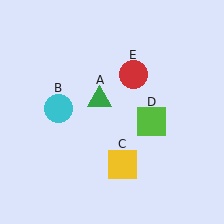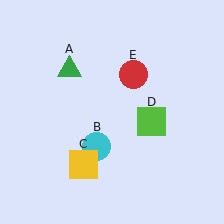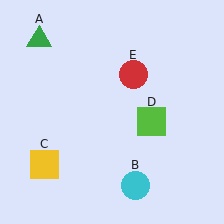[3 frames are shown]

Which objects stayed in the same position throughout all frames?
Lime square (object D) and red circle (object E) remained stationary.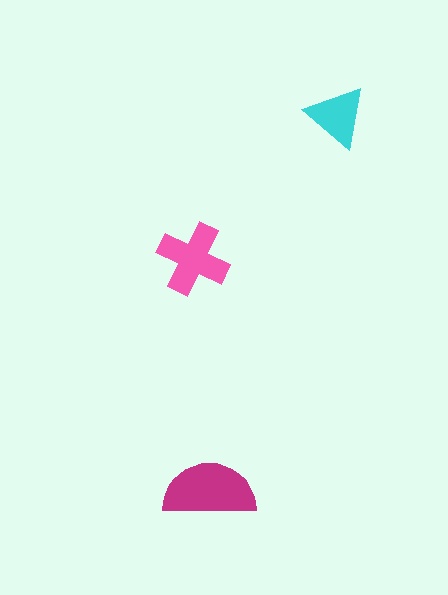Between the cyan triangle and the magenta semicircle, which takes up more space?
The magenta semicircle.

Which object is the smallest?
The cyan triangle.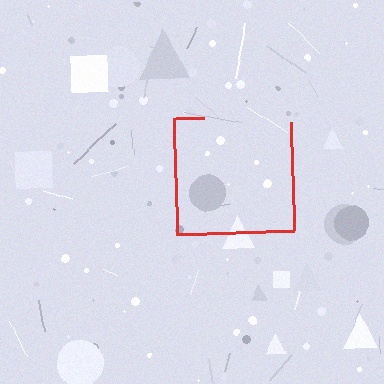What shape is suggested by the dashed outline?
The dashed outline suggests a square.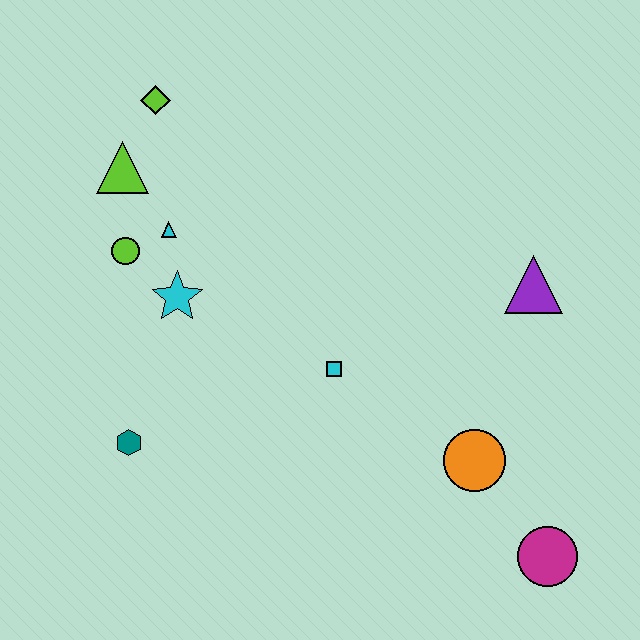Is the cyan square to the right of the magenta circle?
No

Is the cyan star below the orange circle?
No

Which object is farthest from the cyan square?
The lime diamond is farthest from the cyan square.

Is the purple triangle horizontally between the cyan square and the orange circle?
No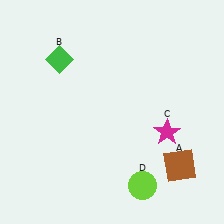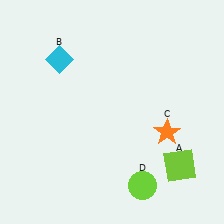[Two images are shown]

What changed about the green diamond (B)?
In Image 1, B is green. In Image 2, it changed to cyan.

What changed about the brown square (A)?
In Image 1, A is brown. In Image 2, it changed to lime.